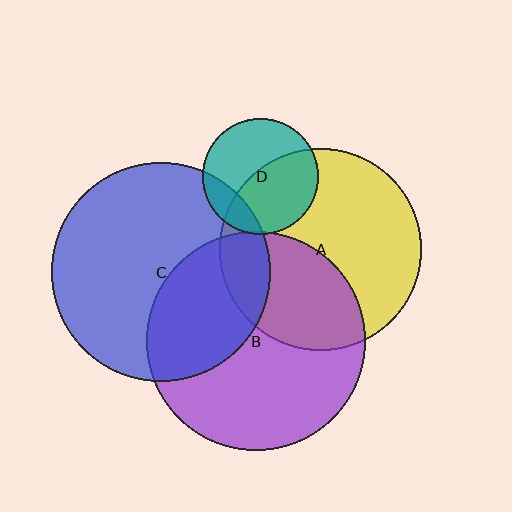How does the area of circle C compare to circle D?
Approximately 3.6 times.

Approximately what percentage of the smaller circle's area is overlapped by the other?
Approximately 5%.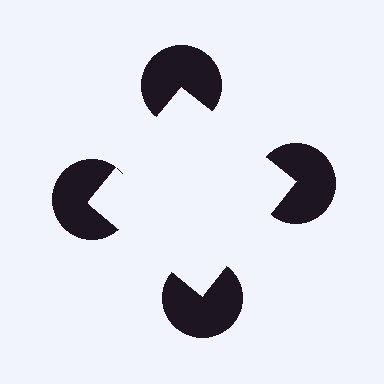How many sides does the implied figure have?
4 sides.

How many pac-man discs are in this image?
There are 4 — one at each vertex of the illusory square.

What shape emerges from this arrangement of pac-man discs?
An illusory square — its edges are inferred from the aligned wedge cuts in the pac-man discs, not physically drawn.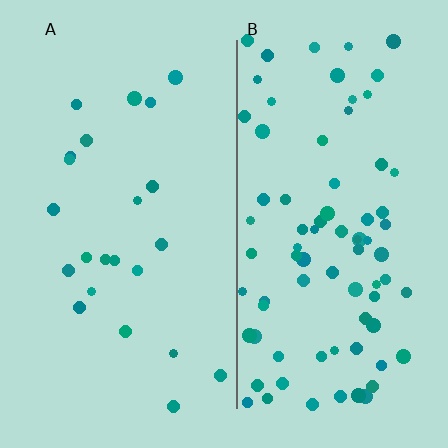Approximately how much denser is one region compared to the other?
Approximately 3.5× — region B over region A.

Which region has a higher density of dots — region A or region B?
B (the right).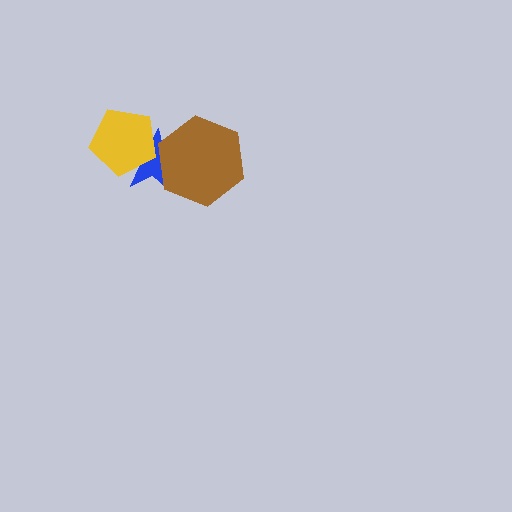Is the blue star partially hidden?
Yes, it is partially covered by another shape.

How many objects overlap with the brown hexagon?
1 object overlaps with the brown hexagon.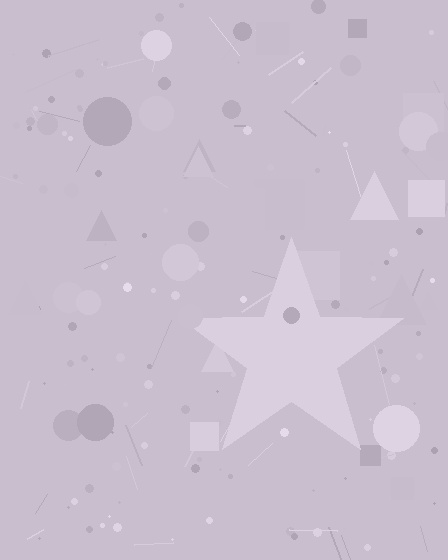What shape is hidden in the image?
A star is hidden in the image.